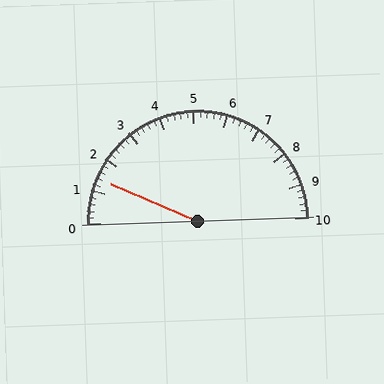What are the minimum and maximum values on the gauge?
The gauge ranges from 0 to 10.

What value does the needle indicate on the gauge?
The needle indicates approximately 1.4.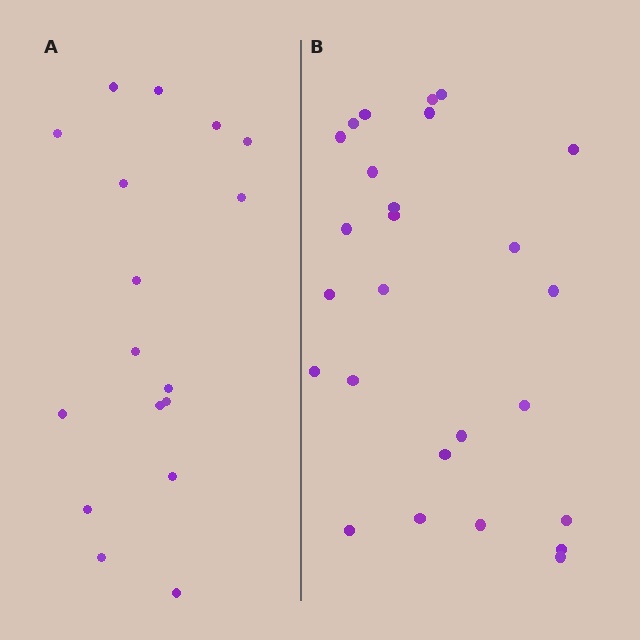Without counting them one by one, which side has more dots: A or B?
Region B (the right region) has more dots.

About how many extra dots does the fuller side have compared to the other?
Region B has roughly 8 or so more dots than region A.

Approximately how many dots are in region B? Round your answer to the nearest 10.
About 30 dots. (The exact count is 26, which rounds to 30.)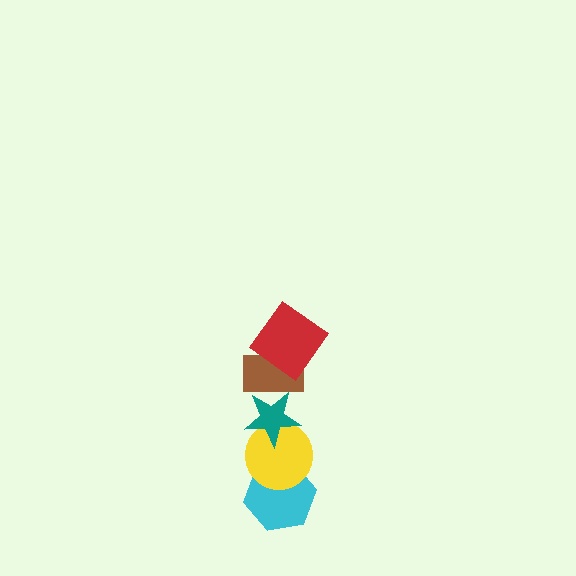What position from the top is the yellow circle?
The yellow circle is 4th from the top.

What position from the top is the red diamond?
The red diamond is 1st from the top.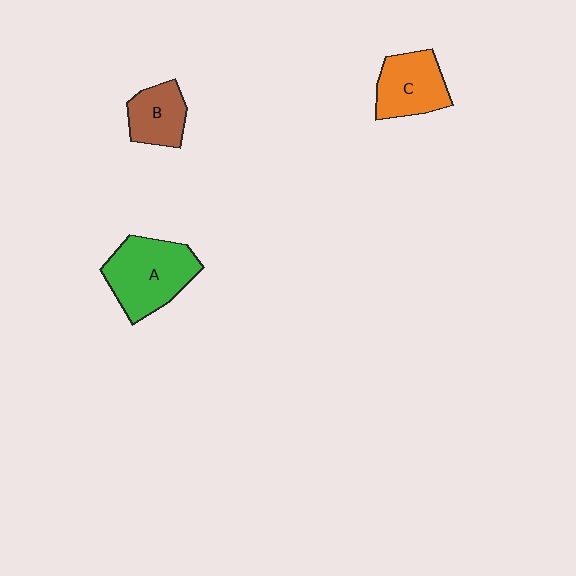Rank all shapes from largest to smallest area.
From largest to smallest: A (green), C (orange), B (brown).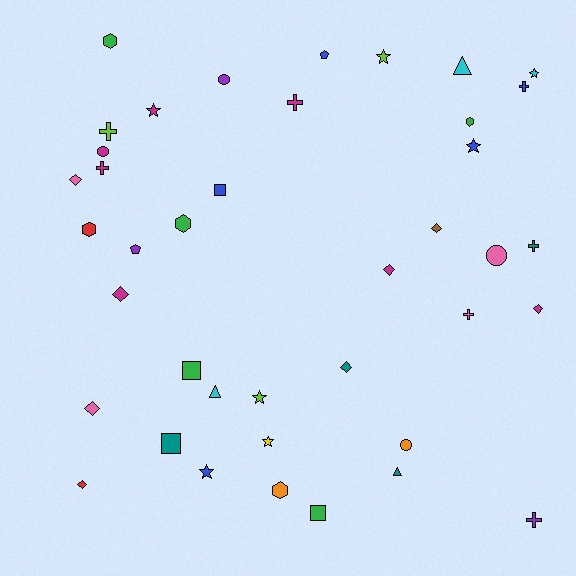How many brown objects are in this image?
There is 1 brown object.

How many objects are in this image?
There are 40 objects.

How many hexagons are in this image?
There are 5 hexagons.